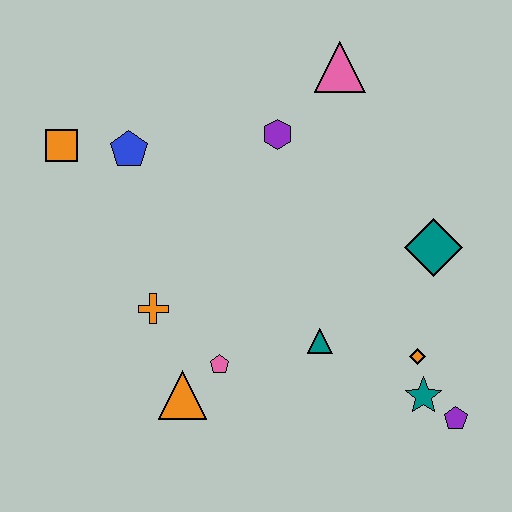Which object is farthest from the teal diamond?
The orange square is farthest from the teal diamond.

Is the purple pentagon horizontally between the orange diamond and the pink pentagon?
No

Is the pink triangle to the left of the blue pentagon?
No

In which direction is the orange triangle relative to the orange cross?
The orange triangle is below the orange cross.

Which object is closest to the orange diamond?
The teal star is closest to the orange diamond.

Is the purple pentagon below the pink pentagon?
Yes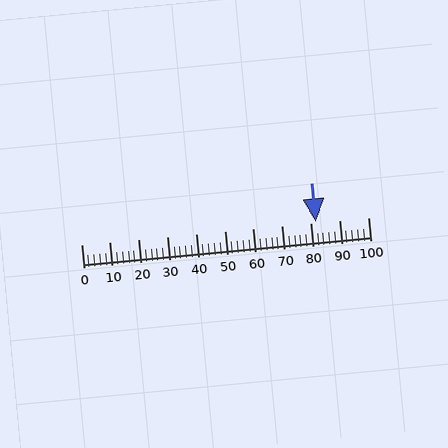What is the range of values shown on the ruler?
The ruler shows values from 0 to 100.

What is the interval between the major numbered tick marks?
The major tick marks are spaced 10 units apart.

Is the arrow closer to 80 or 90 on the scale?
The arrow is closer to 80.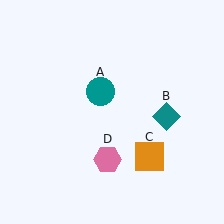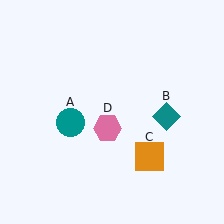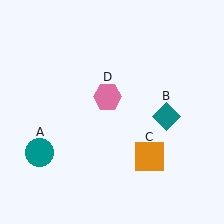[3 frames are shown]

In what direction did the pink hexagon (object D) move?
The pink hexagon (object D) moved up.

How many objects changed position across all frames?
2 objects changed position: teal circle (object A), pink hexagon (object D).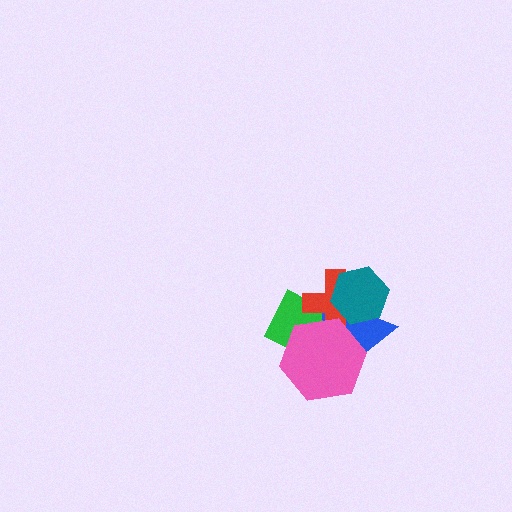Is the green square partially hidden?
Yes, it is partially covered by another shape.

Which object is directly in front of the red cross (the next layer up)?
The pink hexagon is directly in front of the red cross.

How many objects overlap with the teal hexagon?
2 objects overlap with the teal hexagon.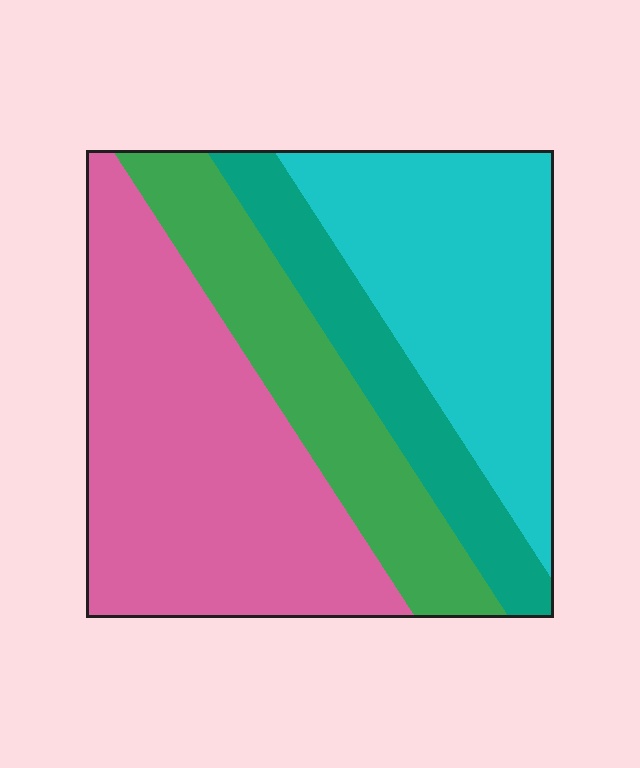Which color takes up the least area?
Teal, at roughly 15%.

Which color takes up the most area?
Pink, at roughly 40%.